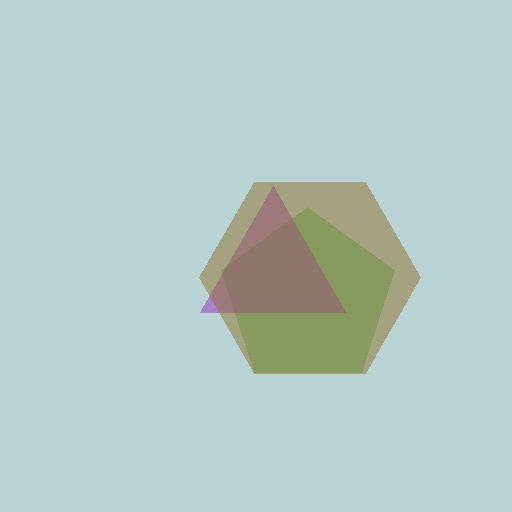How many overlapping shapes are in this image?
There are 3 overlapping shapes in the image.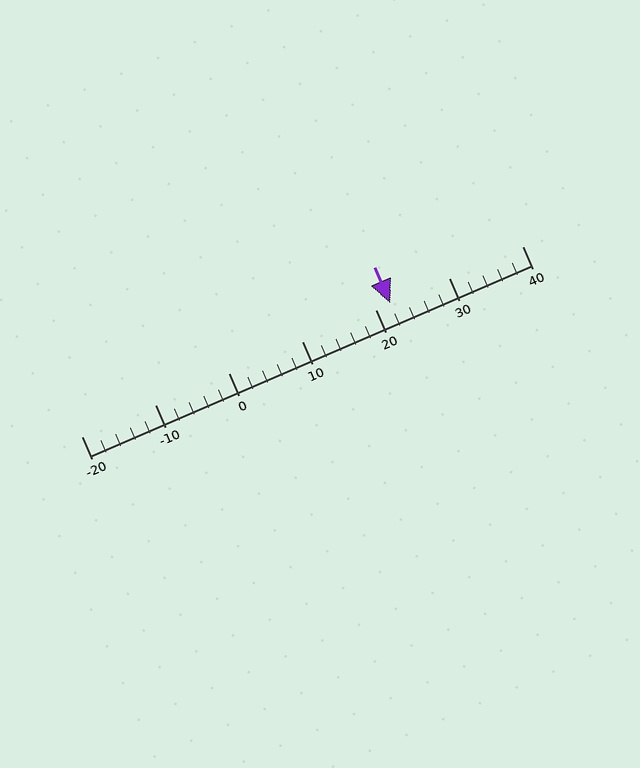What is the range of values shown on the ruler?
The ruler shows values from -20 to 40.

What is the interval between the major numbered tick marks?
The major tick marks are spaced 10 units apart.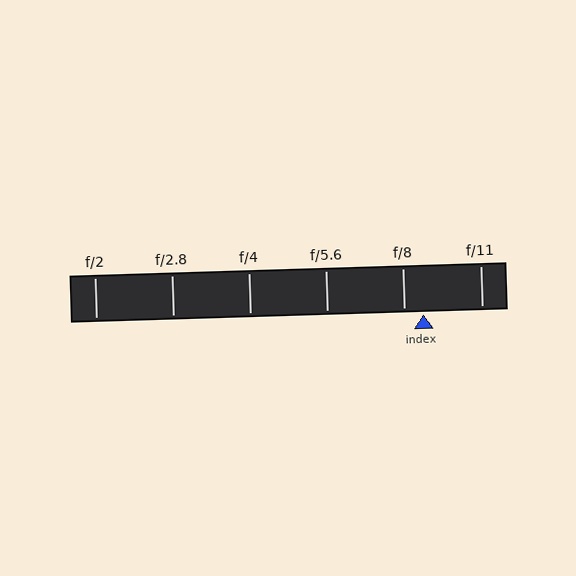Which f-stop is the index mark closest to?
The index mark is closest to f/8.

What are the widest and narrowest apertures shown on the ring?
The widest aperture shown is f/2 and the narrowest is f/11.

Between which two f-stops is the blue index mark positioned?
The index mark is between f/8 and f/11.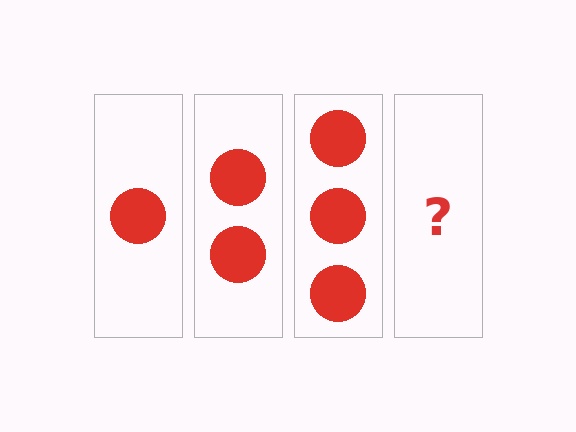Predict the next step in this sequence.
The next step is 4 circles.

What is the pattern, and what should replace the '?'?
The pattern is that each step adds one more circle. The '?' should be 4 circles.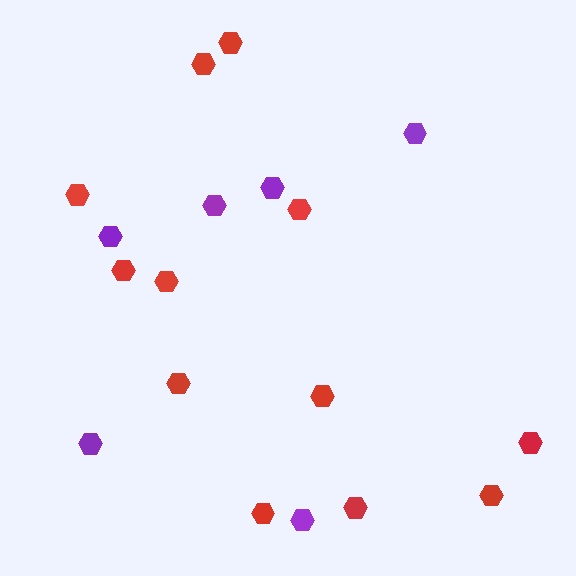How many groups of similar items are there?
There are 2 groups: one group of purple hexagons (6) and one group of red hexagons (12).